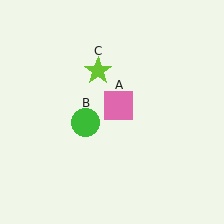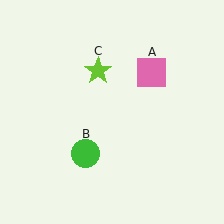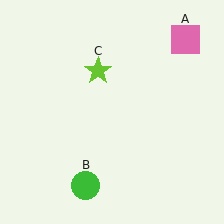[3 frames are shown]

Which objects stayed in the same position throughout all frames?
Lime star (object C) remained stationary.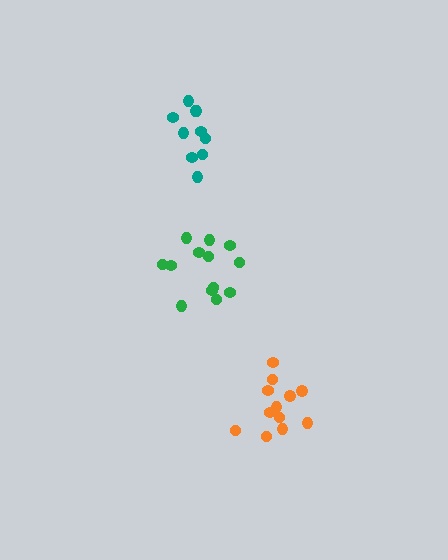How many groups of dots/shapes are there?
There are 3 groups.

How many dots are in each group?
Group 1: 13 dots, Group 2: 12 dots, Group 3: 10 dots (35 total).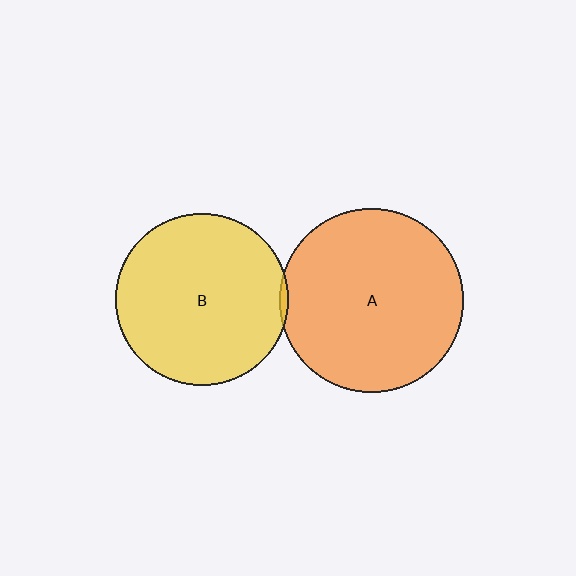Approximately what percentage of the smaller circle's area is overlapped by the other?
Approximately 5%.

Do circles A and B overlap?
Yes.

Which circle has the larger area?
Circle A (orange).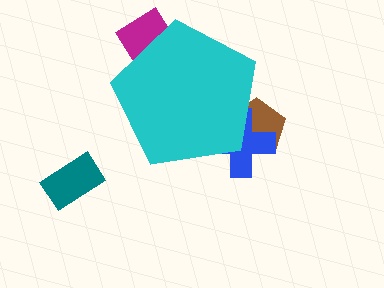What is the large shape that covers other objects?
A cyan pentagon.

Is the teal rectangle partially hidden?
No, the teal rectangle is fully visible.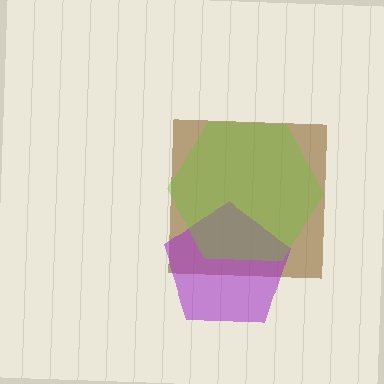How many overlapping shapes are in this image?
There are 3 overlapping shapes in the image.